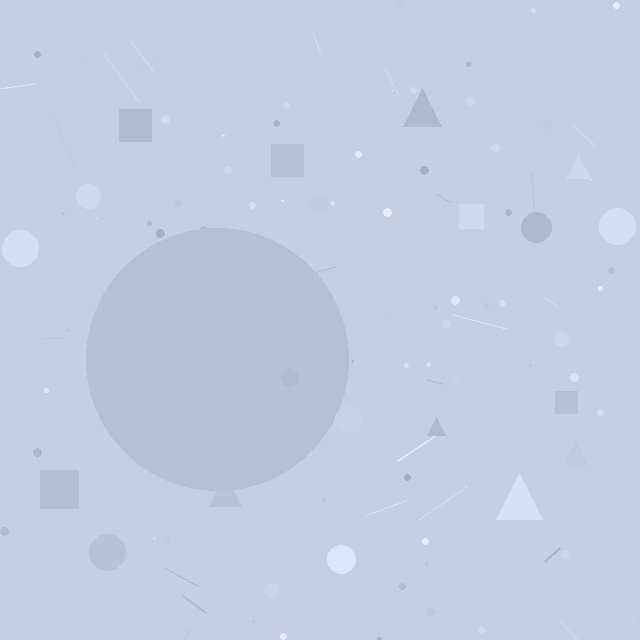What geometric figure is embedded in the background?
A circle is embedded in the background.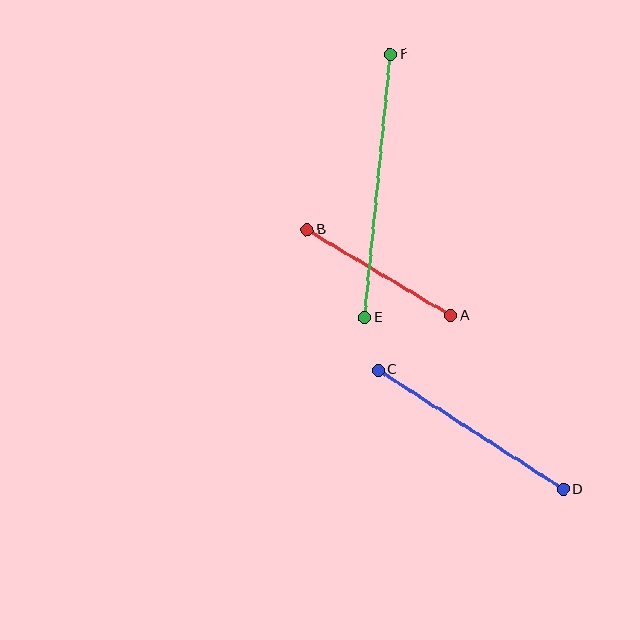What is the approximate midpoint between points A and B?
The midpoint is at approximately (379, 273) pixels.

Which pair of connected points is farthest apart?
Points E and F are farthest apart.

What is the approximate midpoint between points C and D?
The midpoint is at approximately (471, 430) pixels.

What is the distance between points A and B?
The distance is approximately 167 pixels.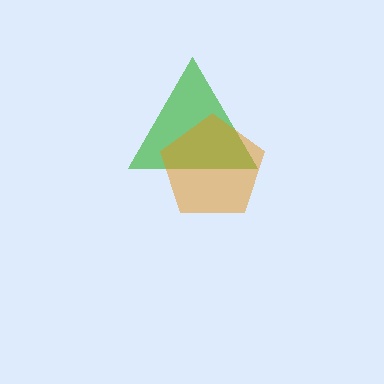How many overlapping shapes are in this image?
There are 2 overlapping shapes in the image.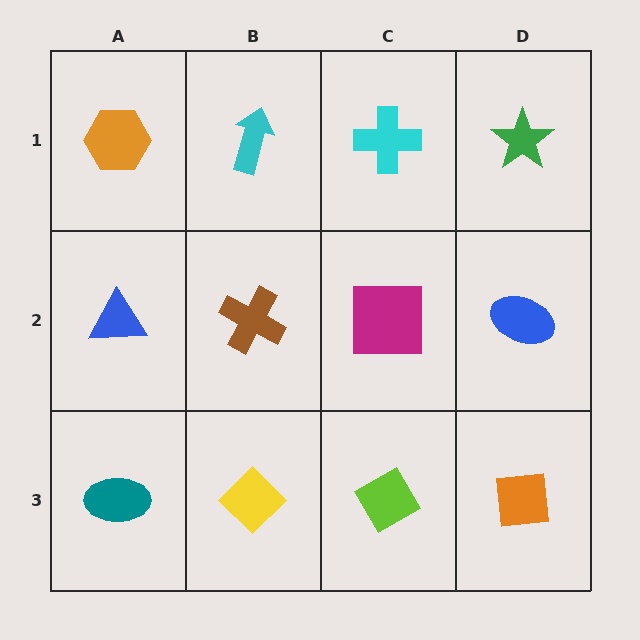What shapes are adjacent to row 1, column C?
A magenta square (row 2, column C), a cyan arrow (row 1, column B), a green star (row 1, column D).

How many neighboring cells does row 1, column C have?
3.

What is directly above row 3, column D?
A blue ellipse.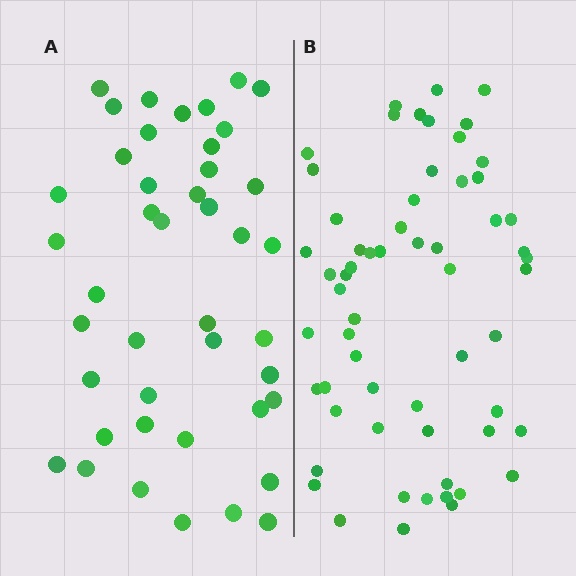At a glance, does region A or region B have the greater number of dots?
Region B (the right region) has more dots.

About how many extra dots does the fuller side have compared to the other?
Region B has approximately 15 more dots than region A.